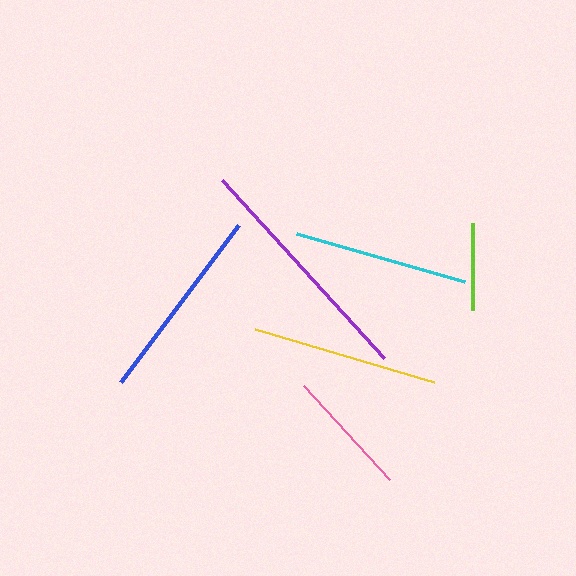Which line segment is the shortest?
The lime line is the shortest at approximately 87 pixels.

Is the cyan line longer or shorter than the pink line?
The cyan line is longer than the pink line.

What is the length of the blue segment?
The blue segment is approximately 196 pixels long.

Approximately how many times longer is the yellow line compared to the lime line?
The yellow line is approximately 2.1 times the length of the lime line.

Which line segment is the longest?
The purple line is the longest at approximately 241 pixels.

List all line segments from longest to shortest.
From longest to shortest: purple, blue, yellow, cyan, pink, lime.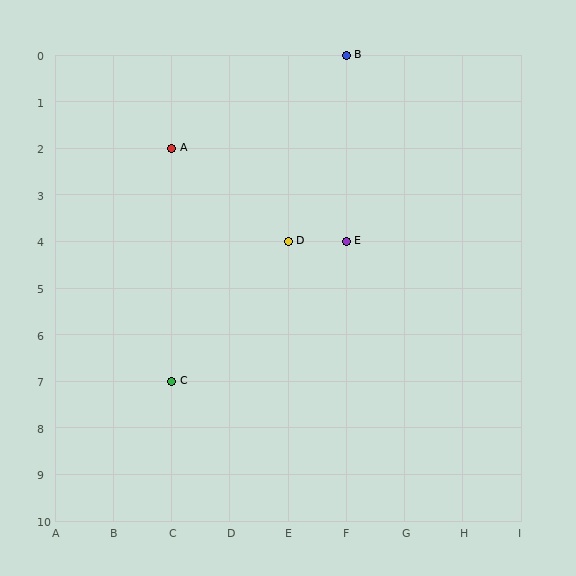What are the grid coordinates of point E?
Point E is at grid coordinates (F, 4).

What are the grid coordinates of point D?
Point D is at grid coordinates (E, 4).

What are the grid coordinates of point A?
Point A is at grid coordinates (C, 2).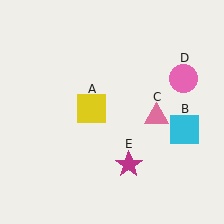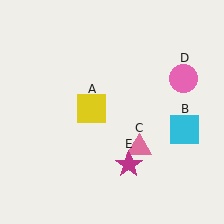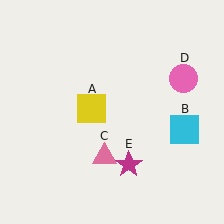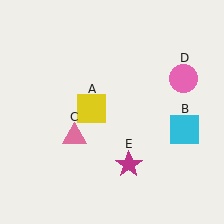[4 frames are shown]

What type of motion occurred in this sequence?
The pink triangle (object C) rotated clockwise around the center of the scene.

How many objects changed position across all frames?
1 object changed position: pink triangle (object C).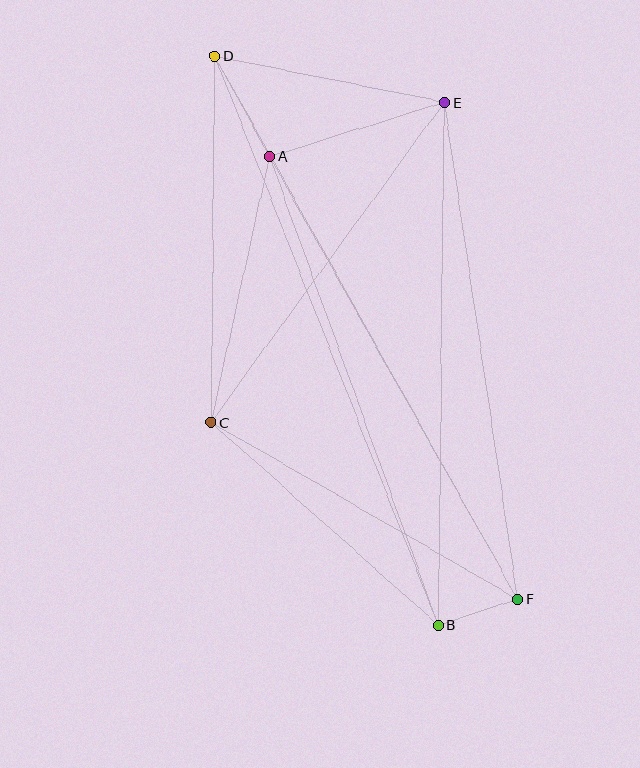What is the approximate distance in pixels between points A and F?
The distance between A and F is approximately 507 pixels.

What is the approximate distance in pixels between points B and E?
The distance between B and E is approximately 523 pixels.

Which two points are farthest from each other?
Points D and F are farthest from each other.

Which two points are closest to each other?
Points B and F are closest to each other.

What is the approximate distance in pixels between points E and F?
The distance between E and F is approximately 502 pixels.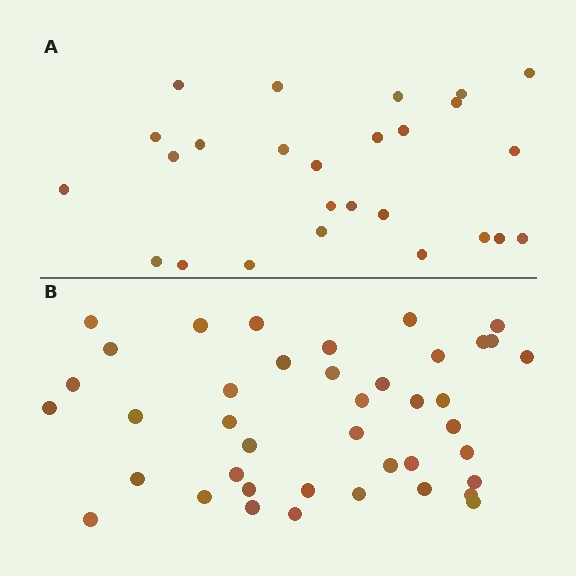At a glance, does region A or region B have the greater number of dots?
Region B (the bottom region) has more dots.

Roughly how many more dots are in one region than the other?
Region B has approximately 15 more dots than region A.